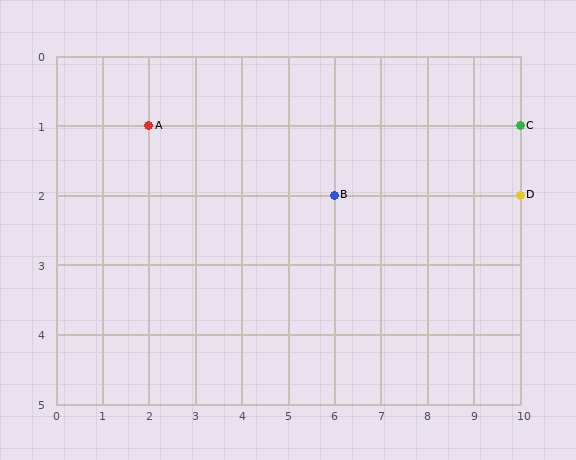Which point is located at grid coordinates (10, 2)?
Point D is at (10, 2).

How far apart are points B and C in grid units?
Points B and C are 4 columns and 1 row apart (about 4.1 grid units diagonally).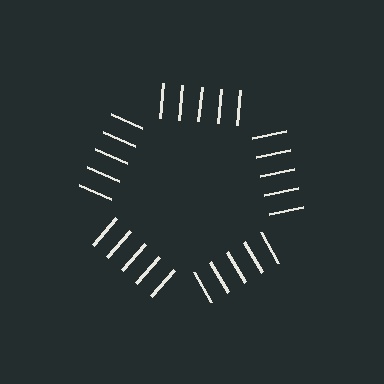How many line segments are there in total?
25 — 5 along each of the 5 edges.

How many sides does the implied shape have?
5 sides — the line-ends trace a pentagon.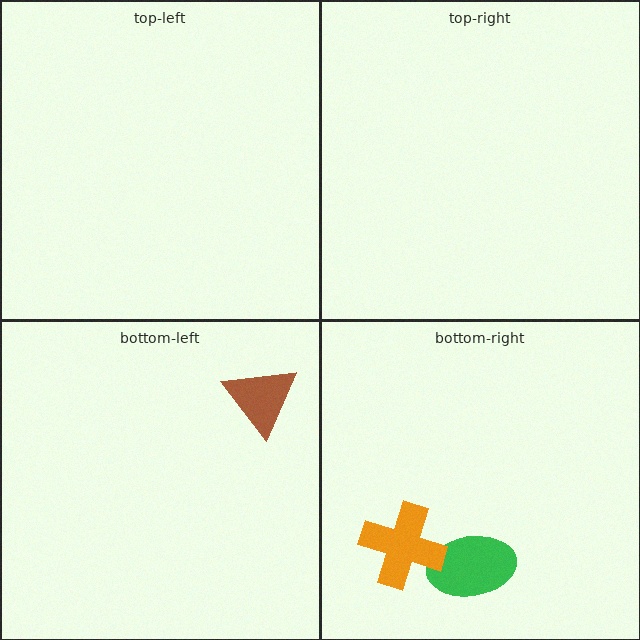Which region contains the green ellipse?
The bottom-right region.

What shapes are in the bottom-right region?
The green ellipse, the orange cross.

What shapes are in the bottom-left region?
The brown triangle.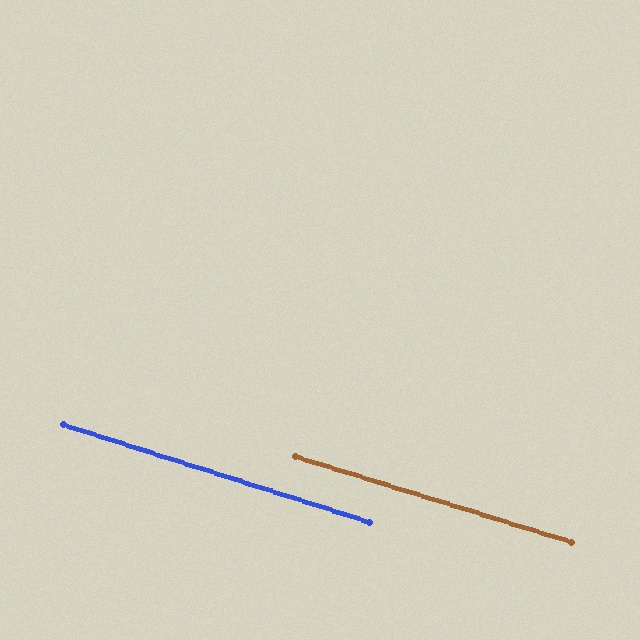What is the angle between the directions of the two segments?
Approximately 0 degrees.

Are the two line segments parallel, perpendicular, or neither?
Parallel — their directions differ by only 0.5°.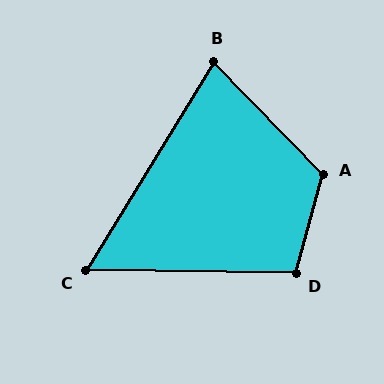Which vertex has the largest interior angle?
A, at approximately 121 degrees.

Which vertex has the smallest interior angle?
C, at approximately 59 degrees.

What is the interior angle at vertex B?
Approximately 76 degrees (acute).